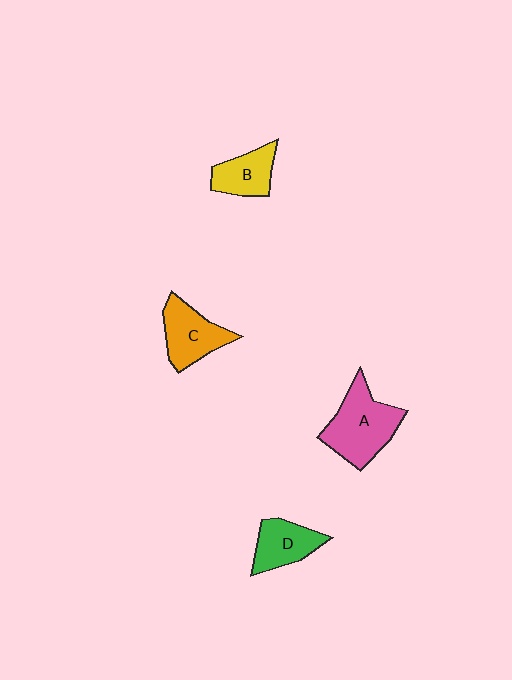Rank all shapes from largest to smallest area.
From largest to smallest: A (pink), C (orange), D (green), B (yellow).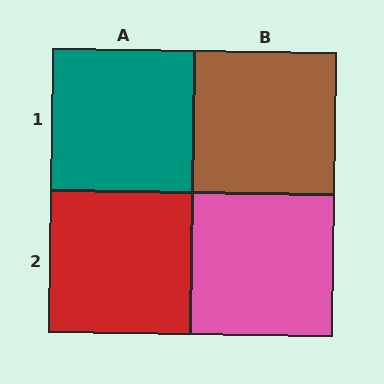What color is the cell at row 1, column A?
Teal.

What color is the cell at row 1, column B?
Brown.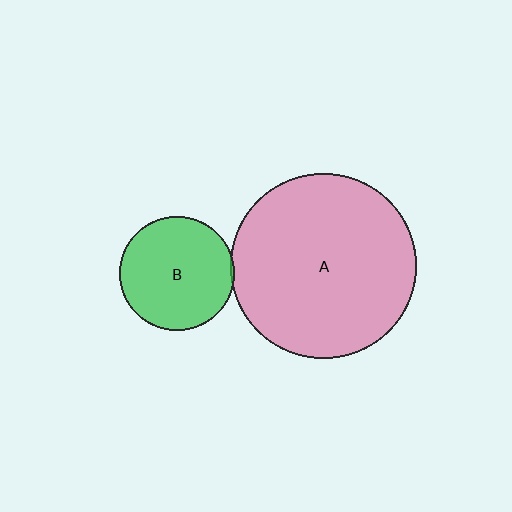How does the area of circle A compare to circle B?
Approximately 2.6 times.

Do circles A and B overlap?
Yes.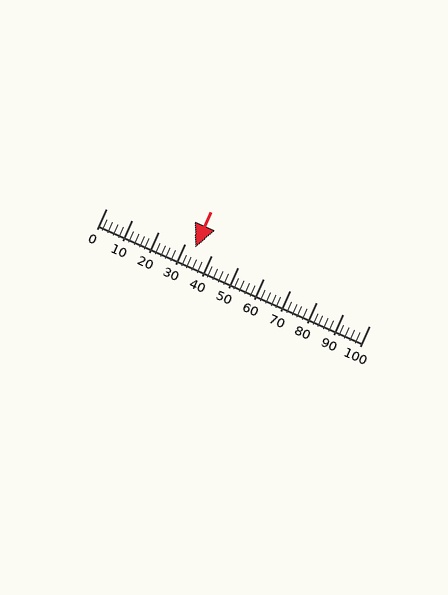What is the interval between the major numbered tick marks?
The major tick marks are spaced 10 units apart.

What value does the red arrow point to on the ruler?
The red arrow points to approximately 34.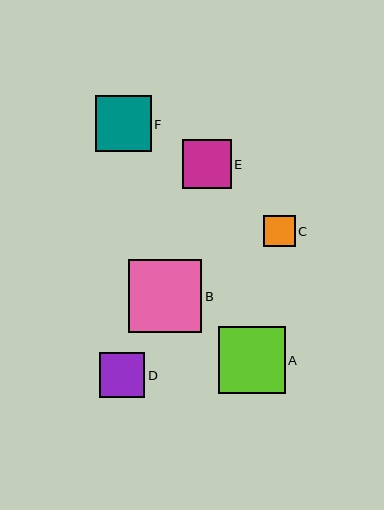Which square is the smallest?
Square C is the smallest with a size of approximately 32 pixels.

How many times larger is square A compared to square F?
Square A is approximately 1.2 times the size of square F.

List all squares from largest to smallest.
From largest to smallest: B, A, F, E, D, C.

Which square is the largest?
Square B is the largest with a size of approximately 73 pixels.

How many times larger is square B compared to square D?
Square B is approximately 1.6 times the size of square D.